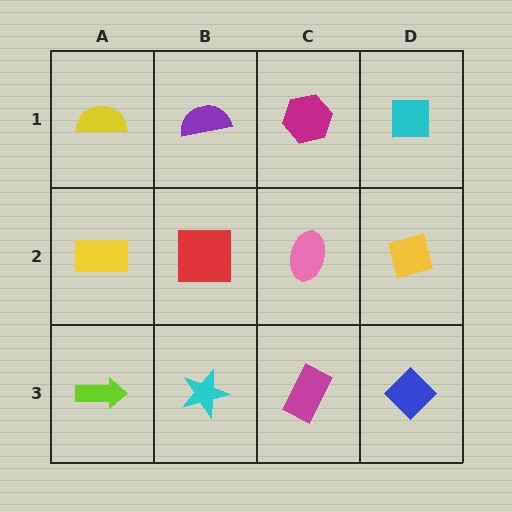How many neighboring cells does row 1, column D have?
2.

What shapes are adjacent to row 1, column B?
A red square (row 2, column B), a yellow semicircle (row 1, column A), a magenta hexagon (row 1, column C).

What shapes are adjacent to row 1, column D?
A yellow diamond (row 2, column D), a magenta hexagon (row 1, column C).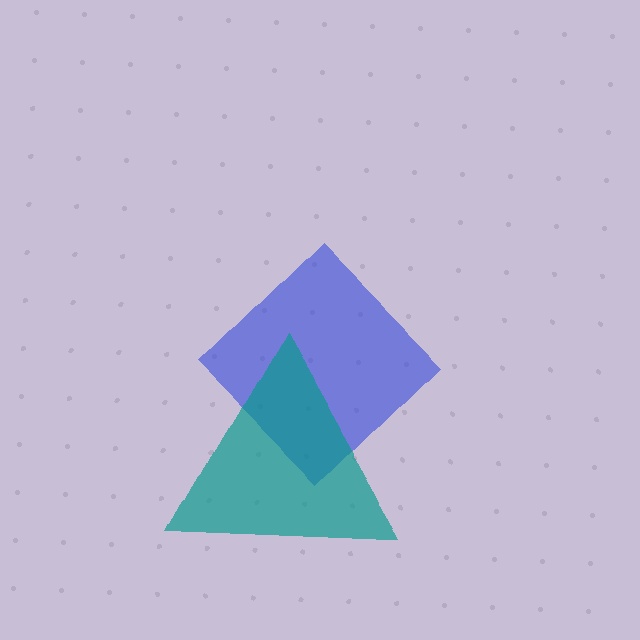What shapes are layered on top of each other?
The layered shapes are: a blue diamond, a teal triangle.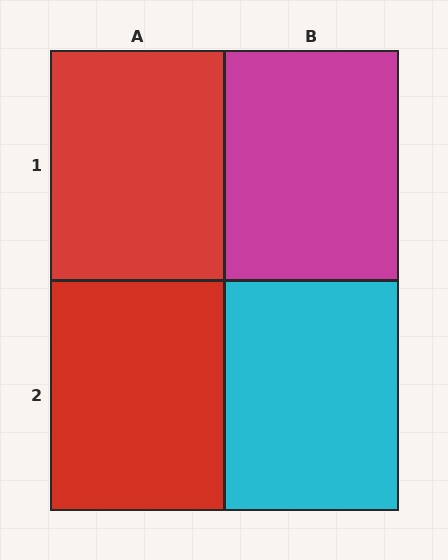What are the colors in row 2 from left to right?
Red, cyan.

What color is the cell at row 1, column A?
Red.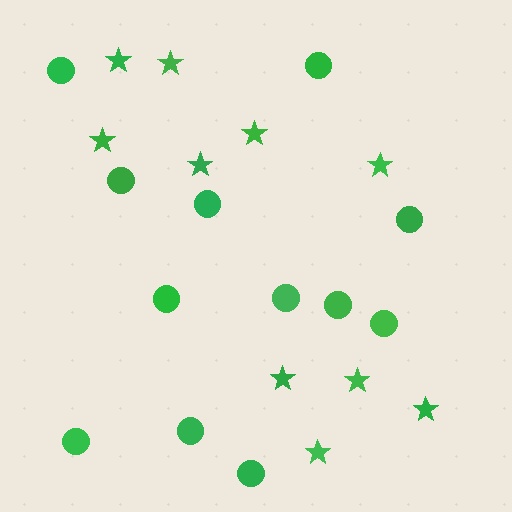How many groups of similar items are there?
There are 2 groups: one group of stars (10) and one group of circles (12).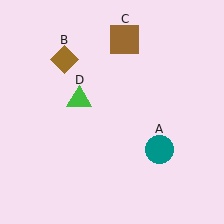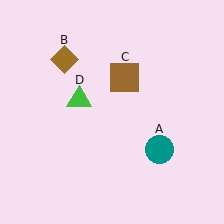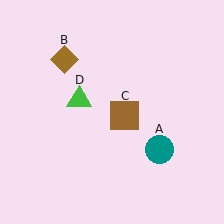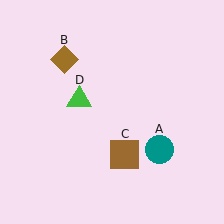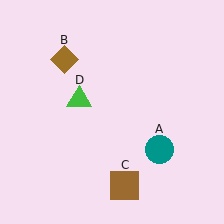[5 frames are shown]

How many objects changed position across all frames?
1 object changed position: brown square (object C).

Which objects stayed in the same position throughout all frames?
Teal circle (object A) and brown diamond (object B) and green triangle (object D) remained stationary.